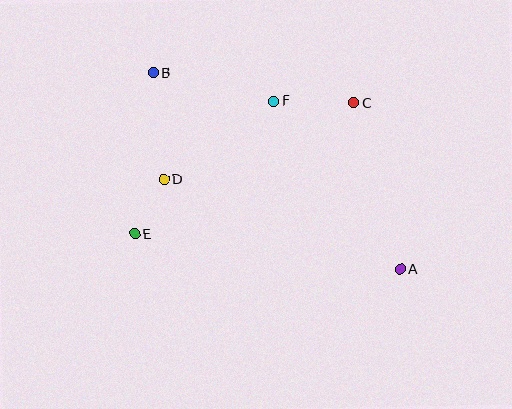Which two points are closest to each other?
Points D and E are closest to each other.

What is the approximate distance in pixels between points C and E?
The distance between C and E is approximately 255 pixels.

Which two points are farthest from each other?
Points A and B are farthest from each other.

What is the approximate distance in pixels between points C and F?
The distance between C and F is approximately 80 pixels.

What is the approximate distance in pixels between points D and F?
The distance between D and F is approximately 135 pixels.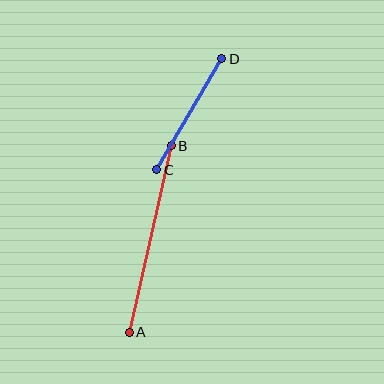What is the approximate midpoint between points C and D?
The midpoint is at approximately (189, 114) pixels.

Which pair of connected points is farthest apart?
Points A and B are farthest apart.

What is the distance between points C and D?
The distance is approximately 129 pixels.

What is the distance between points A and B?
The distance is approximately 191 pixels.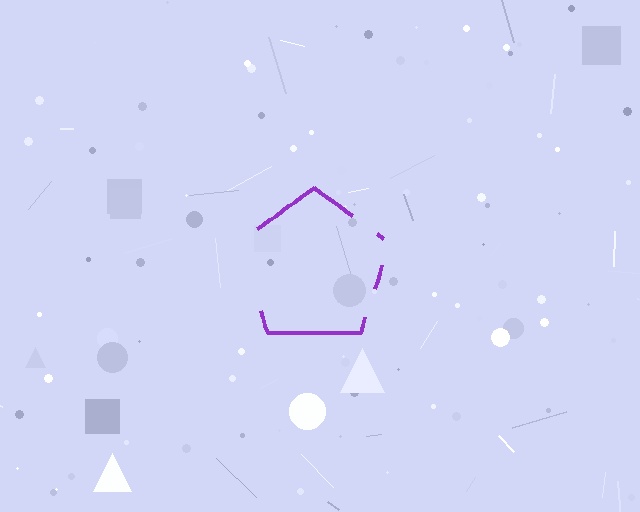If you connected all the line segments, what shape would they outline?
They would outline a pentagon.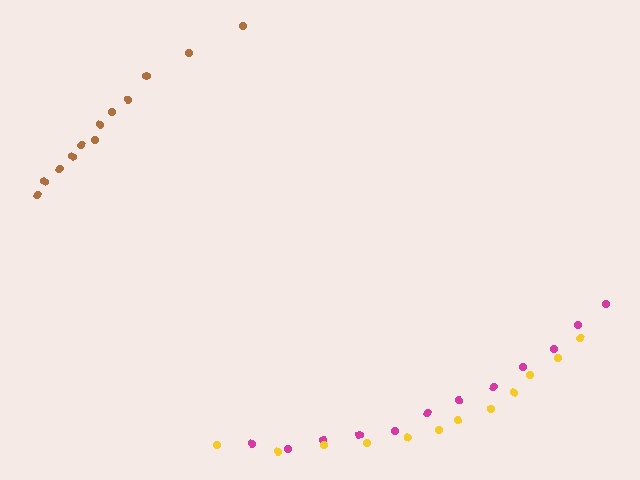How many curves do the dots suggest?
There are 3 distinct paths.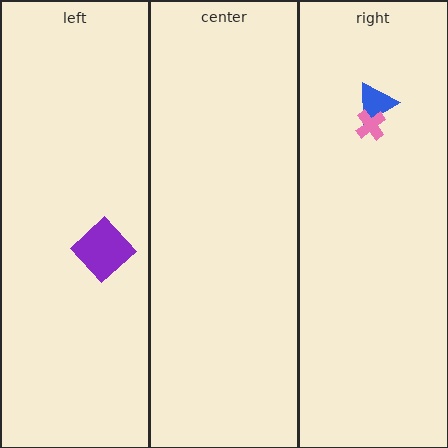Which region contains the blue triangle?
The right region.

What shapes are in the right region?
The blue triangle, the pink cross.